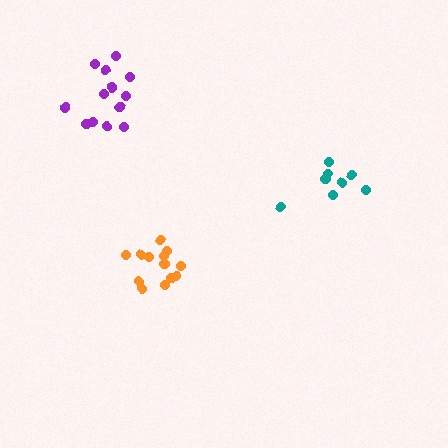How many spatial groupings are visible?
There are 3 spatial groupings.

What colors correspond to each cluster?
The clusters are colored: teal, orange, purple.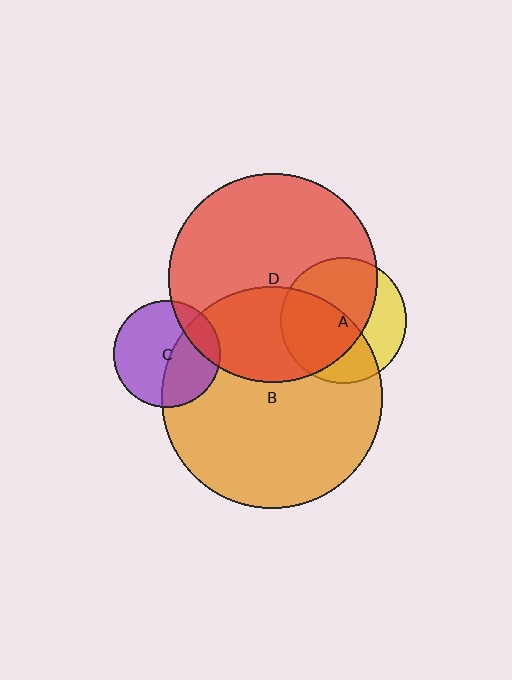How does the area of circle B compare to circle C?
Approximately 4.2 times.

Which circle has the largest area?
Circle B (orange).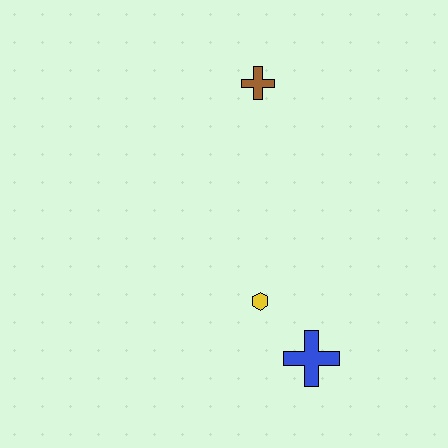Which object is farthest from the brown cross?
The blue cross is farthest from the brown cross.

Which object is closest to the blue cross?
The yellow hexagon is closest to the blue cross.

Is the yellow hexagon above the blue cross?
Yes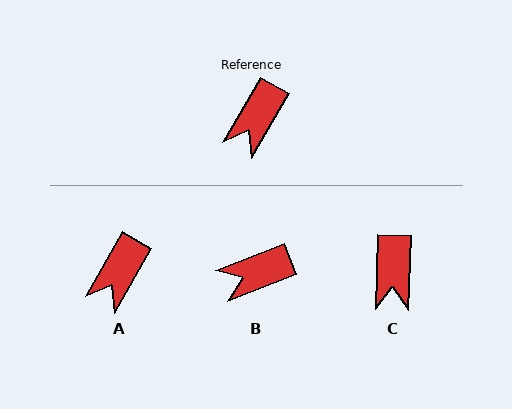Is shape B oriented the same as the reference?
No, it is off by about 39 degrees.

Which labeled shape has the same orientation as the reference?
A.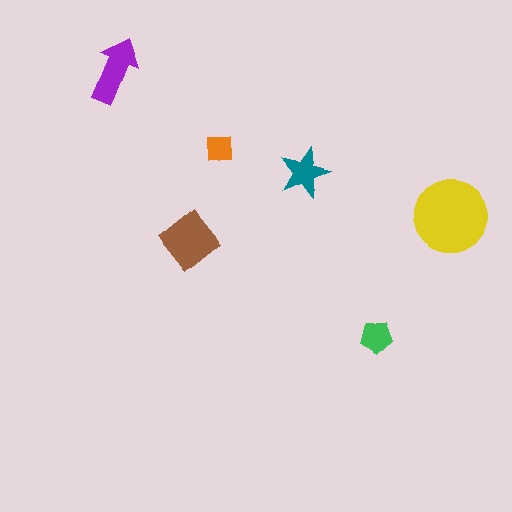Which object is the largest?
The yellow circle.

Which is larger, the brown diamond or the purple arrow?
The brown diamond.